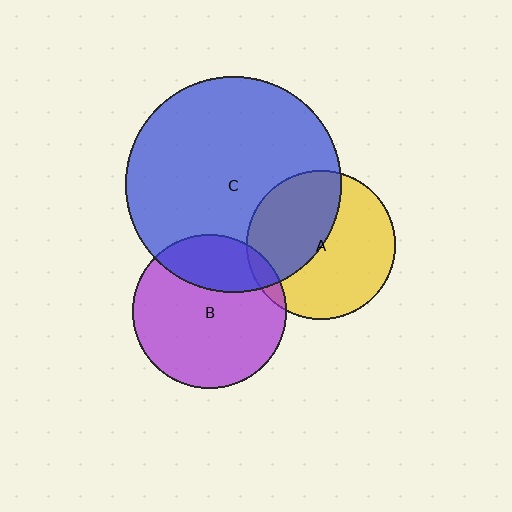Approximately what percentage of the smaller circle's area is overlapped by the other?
Approximately 45%.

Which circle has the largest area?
Circle C (blue).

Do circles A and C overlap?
Yes.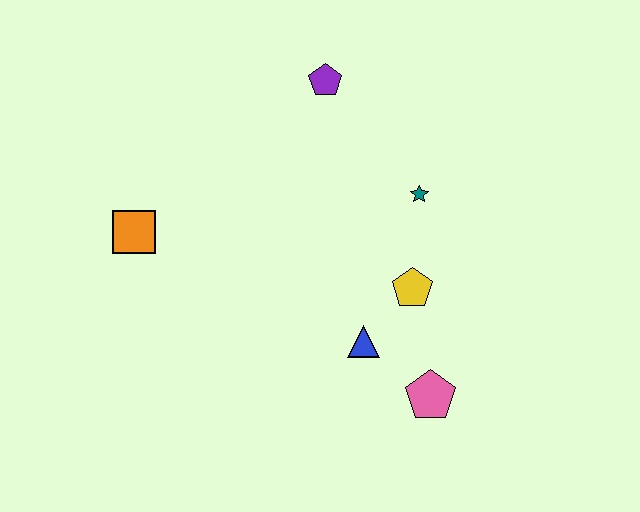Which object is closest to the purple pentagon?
The teal star is closest to the purple pentagon.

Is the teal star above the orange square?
Yes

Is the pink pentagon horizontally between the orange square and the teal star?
No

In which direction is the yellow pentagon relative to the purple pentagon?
The yellow pentagon is below the purple pentagon.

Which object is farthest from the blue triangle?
The purple pentagon is farthest from the blue triangle.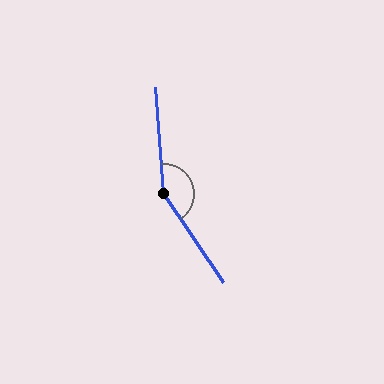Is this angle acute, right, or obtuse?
It is obtuse.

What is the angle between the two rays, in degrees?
Approximately 151 degrees.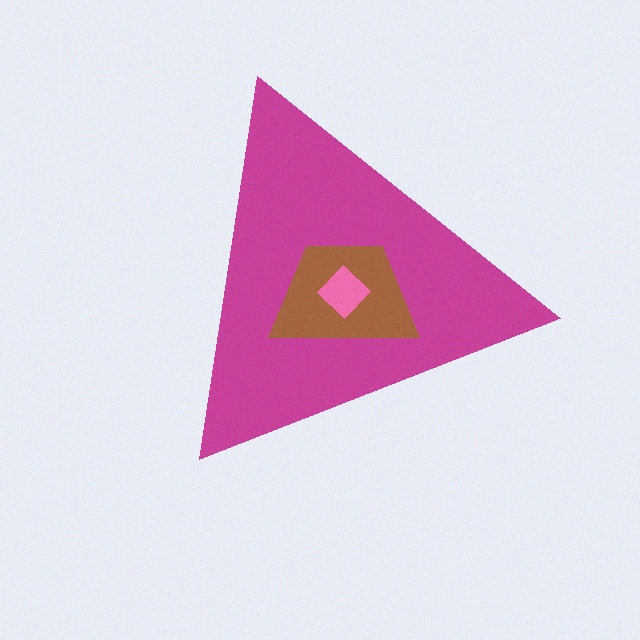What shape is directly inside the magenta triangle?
The brown trapezoid.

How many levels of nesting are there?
3.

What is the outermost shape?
The magenta triangle.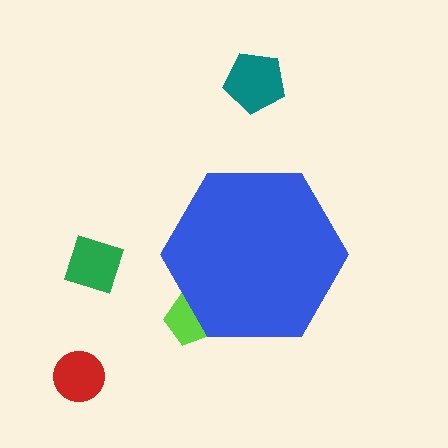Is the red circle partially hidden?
No, the red circle is fully visible.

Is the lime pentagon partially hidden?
Yes, the lime pentagon is partially hidden behind the blue hexagon.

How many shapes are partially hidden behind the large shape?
1 shape is partially hidden.